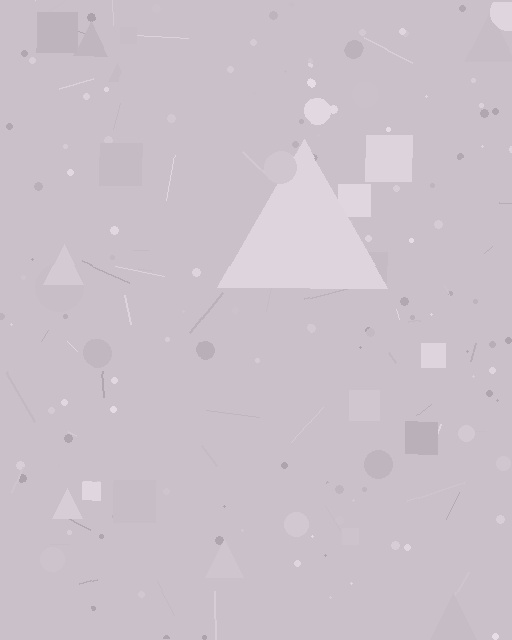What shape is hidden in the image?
A triangle is hidden in the image.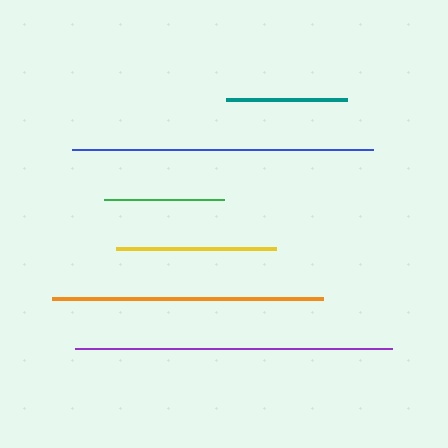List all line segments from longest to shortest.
From longest to shortest: purple, blue, orange, yellow, teal, green.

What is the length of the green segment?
The green segment is approximately 120 pixels long.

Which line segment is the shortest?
The green line is the shortest at approximately 120 pixels.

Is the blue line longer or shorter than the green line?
The blue line is longer than the green line.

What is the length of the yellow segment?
The yellow segment is approximately 160 pixels long.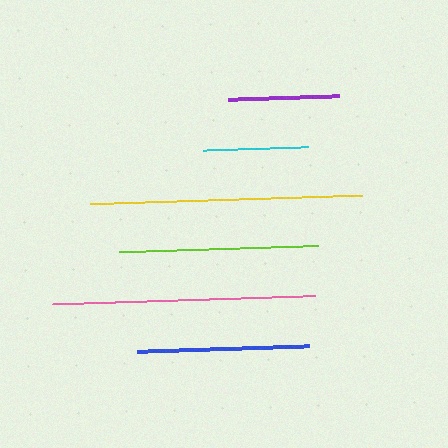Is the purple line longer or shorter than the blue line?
The blue line is longer than the purple line.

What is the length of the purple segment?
The purple segment is approximately 111 pixels long.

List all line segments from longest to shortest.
From longest to shortest: yellow, pink, lime, blue, purple, cyan.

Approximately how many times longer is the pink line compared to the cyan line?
The pink line is approximately 2.5 times the length of the cyan line.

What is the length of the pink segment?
The pink segment is approximately 263 pixels long.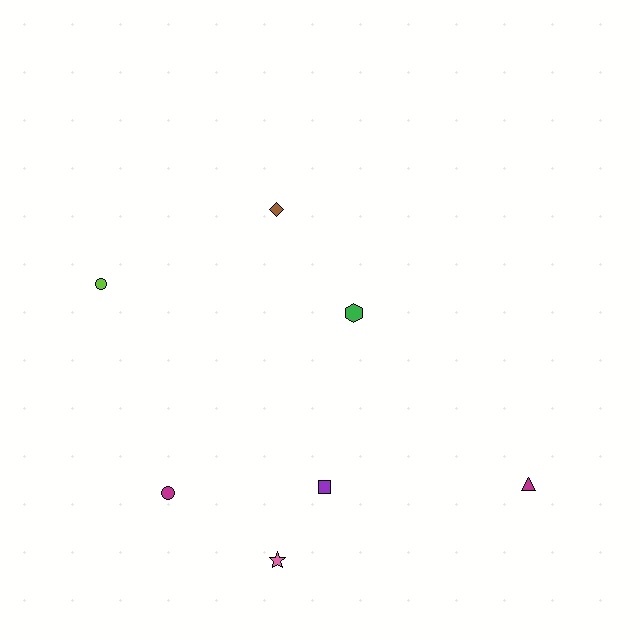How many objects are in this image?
There are 7 objects.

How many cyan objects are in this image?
There are no cyan objects.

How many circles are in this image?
There are 2 circles.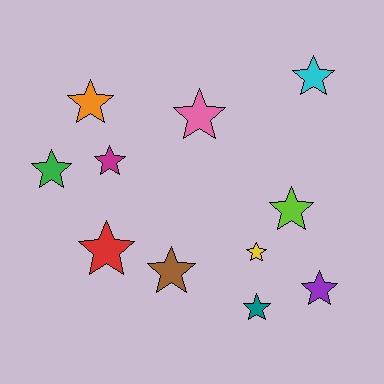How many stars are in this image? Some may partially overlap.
There are 11 stars.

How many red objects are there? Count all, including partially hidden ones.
There is 1 red object.